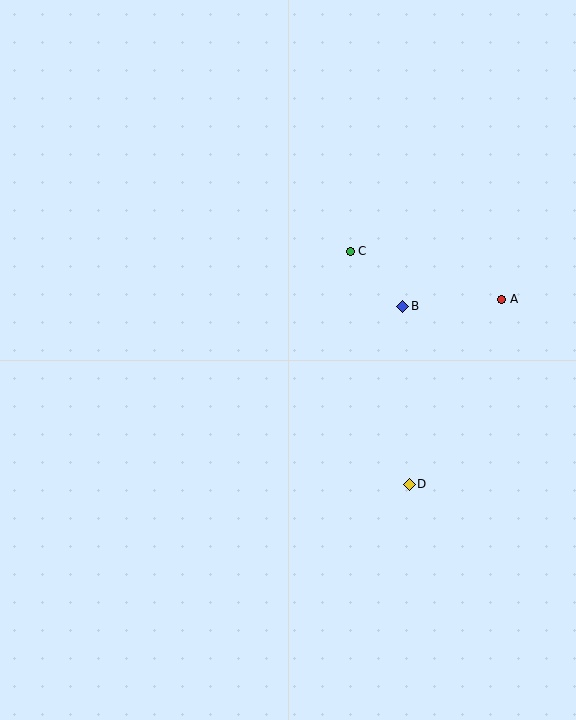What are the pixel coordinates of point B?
Point B is at (403, 306).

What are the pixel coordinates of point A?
Point A is at (502, 299).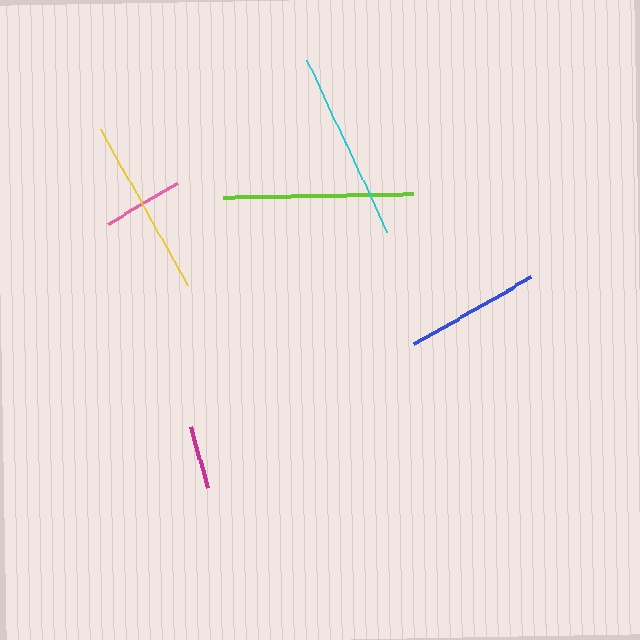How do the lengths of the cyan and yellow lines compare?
The cyan and yellow lines are approximately the same length.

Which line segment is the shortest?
The magenta line is the shortest at approximately 63 pixels.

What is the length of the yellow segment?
The yellow segment is approximately 180 pixels long.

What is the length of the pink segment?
The pink segment is approximately 80 pixels long.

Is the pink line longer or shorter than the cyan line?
The cyan line is longer than the pink line.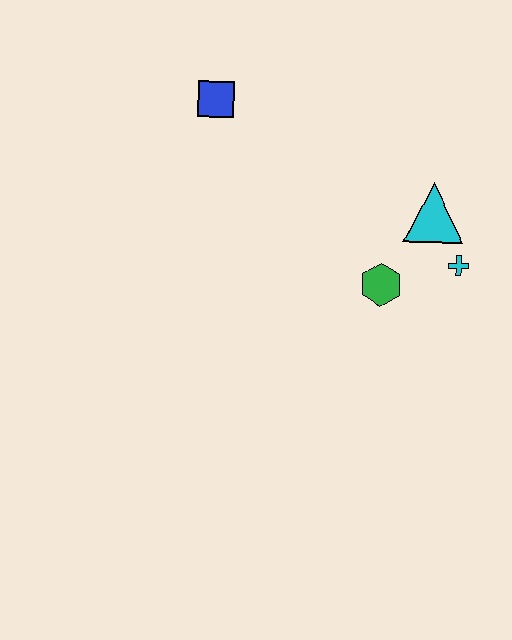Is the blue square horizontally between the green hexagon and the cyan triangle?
No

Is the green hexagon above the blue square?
No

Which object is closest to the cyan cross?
The cyan triangle is closest to the cyan cross.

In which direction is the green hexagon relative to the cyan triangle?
The green hexagon is below the cyan triangle.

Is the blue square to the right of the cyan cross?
No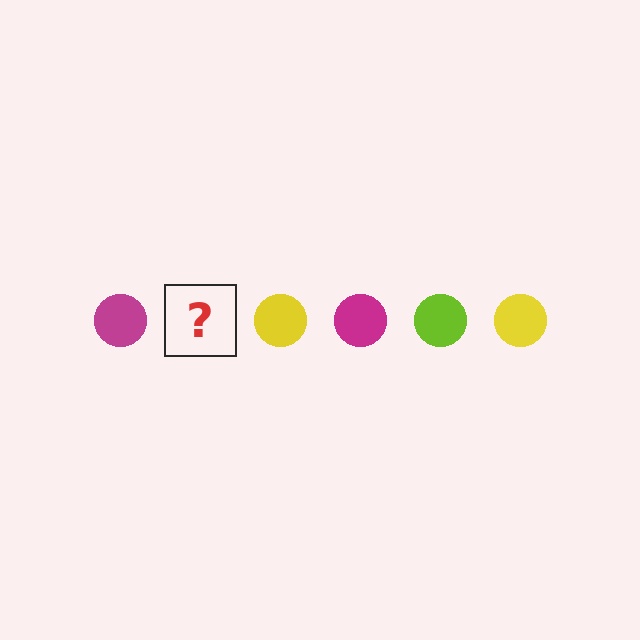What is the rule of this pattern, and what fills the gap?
The rule is that the pattern cycles through magenta, lime, yellow circles. The gap should be filled with a lime circle.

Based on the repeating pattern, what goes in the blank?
The blank should be a lime circle.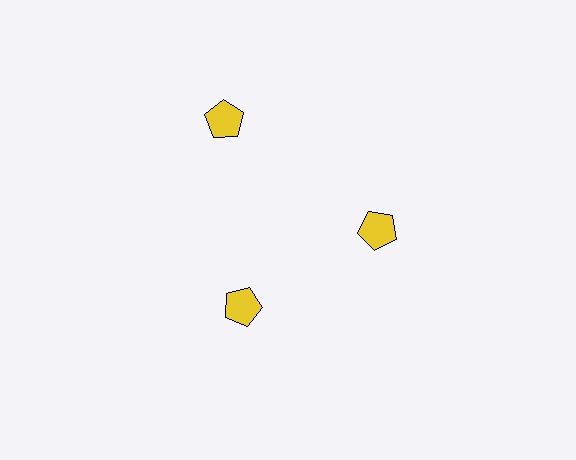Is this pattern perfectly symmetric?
No. The 3 yellow pentagons are arranged in a ring, but one element near the 11 o'clock position is pushed outward from the center, breaking the 3-fold rotational symmetry.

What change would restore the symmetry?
The symmetry would be restored by moving it inward, back onto the ring so that all 3 pentagons sit at equal angles and equal distance from the center.